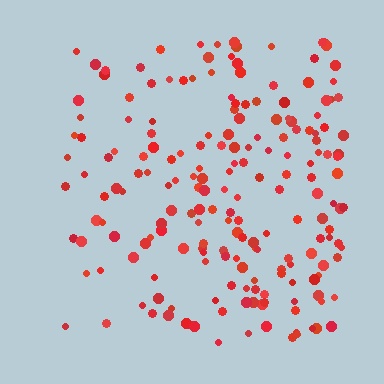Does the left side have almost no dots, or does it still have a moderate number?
Still a moderate number, just noticeably fewer than the right.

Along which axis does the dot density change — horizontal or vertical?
Horizontal.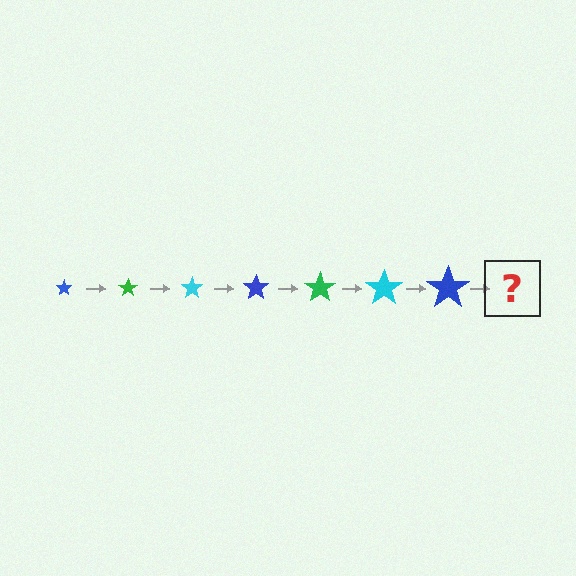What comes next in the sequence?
The next element should be a green star, larger than the previous one.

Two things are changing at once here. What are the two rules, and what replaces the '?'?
The two rules are that the star grows larger each step and the color cycles through blue, green, and cyan. The '?' should be a green star, larger than the previous one.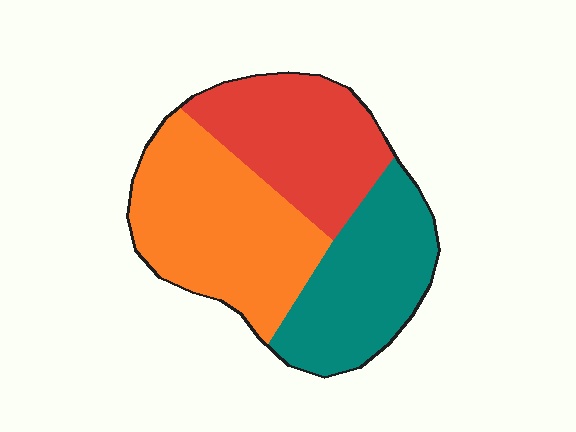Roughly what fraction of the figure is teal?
Teal covers about 30% of the figure.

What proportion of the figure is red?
Red covers about 30% of the figure.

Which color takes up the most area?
Orange, at roughly 40%.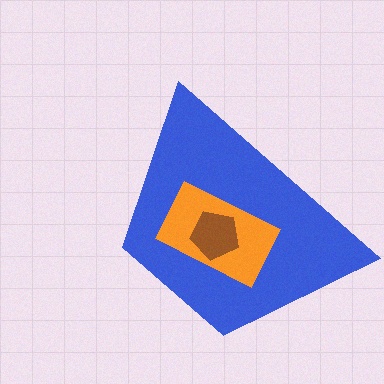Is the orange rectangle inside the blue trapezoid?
Yes.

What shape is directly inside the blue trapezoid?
The orange rectangle.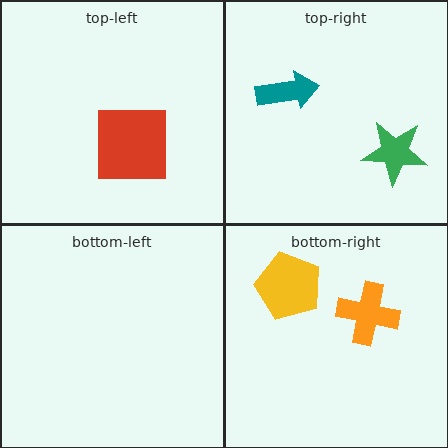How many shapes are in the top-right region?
2.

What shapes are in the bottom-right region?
The orange cross, the yellow pentagon.